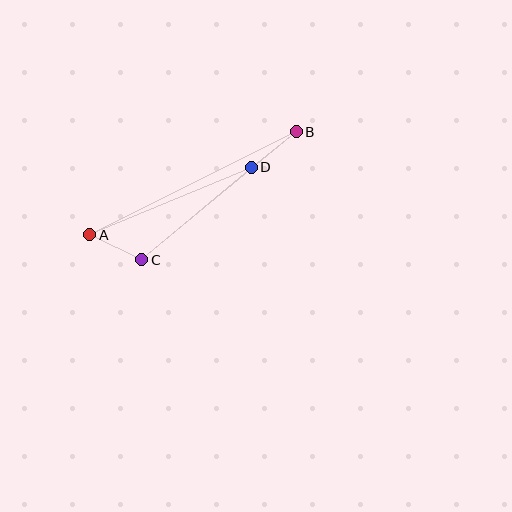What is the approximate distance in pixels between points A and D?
The distance between A and D is approximately 175 pixels.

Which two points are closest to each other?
Points B and D are closest to each other.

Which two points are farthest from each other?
Points A and B are farthest from each other.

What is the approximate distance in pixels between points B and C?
The distance between B and C is approximately 200 pixels.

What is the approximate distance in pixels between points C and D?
The distance between C and D is approximately 143 pixels.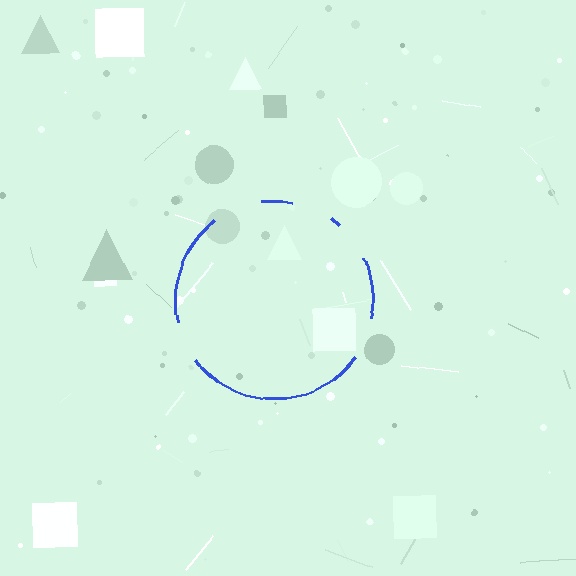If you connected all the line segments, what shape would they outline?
They would outline a circle.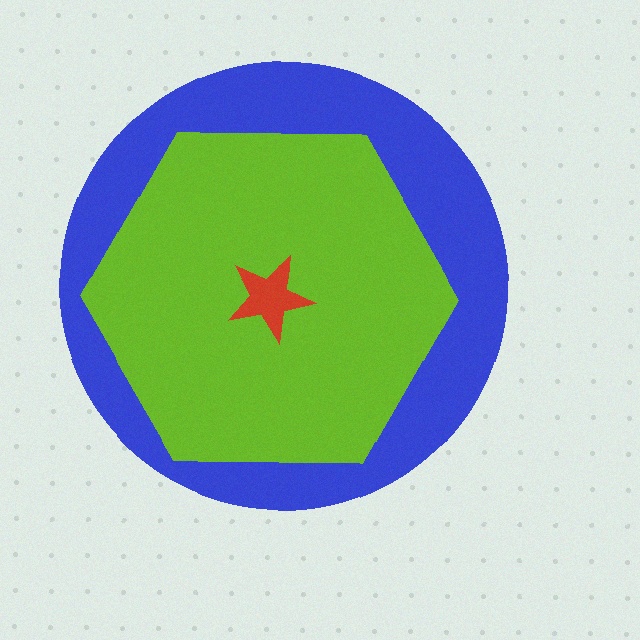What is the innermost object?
The red star.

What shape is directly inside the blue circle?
The lime hexagon.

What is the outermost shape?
The blue circle.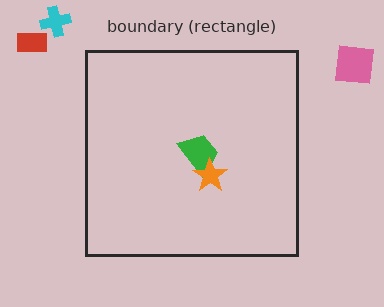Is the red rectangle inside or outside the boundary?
Outside.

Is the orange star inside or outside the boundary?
Inside.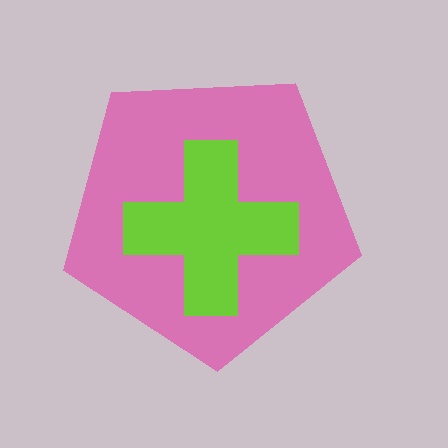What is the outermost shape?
The pink pentagon.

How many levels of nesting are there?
2.